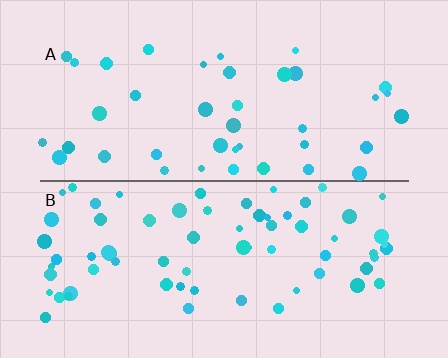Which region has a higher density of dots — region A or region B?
B (the bottom).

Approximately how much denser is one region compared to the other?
Approximately 1.7× — region B over region A.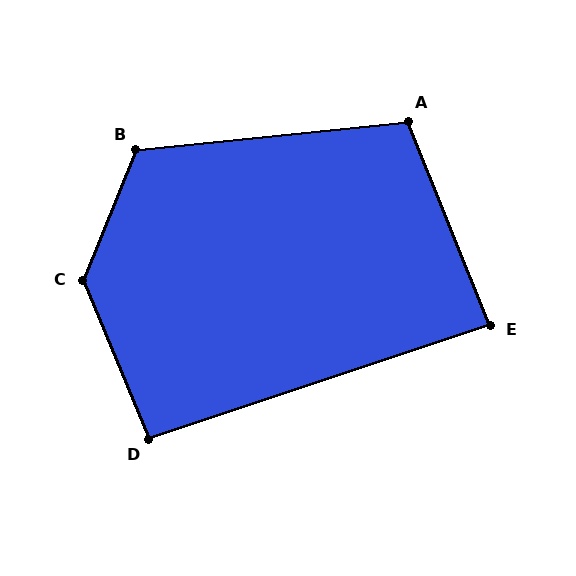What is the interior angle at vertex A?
Approximately 106 degrees (obtuse).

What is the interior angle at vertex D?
Approximately 94 degrees (approximately right).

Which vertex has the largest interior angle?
C, at approximately 135 degrees.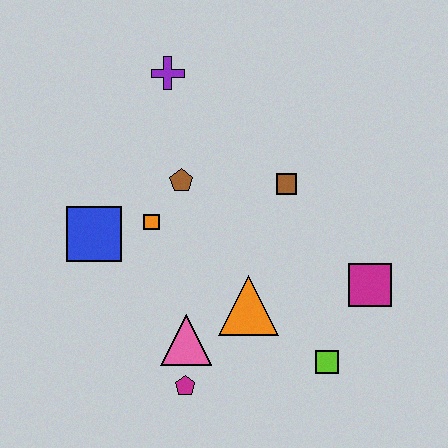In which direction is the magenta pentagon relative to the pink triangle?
The magenta pentagon is below the pink triangle.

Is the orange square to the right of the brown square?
No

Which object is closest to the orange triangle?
The pink triangle is closest to the orange triangle.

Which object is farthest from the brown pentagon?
The lime square is farthest from the brown pentagon.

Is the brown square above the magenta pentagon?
Yes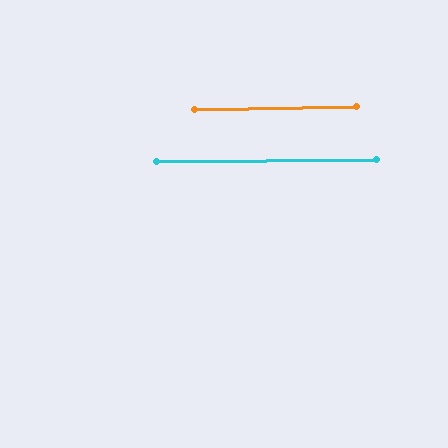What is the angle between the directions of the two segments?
Approximately 1 degree.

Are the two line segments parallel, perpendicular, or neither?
Parallel — their directions differ by only 0.6°.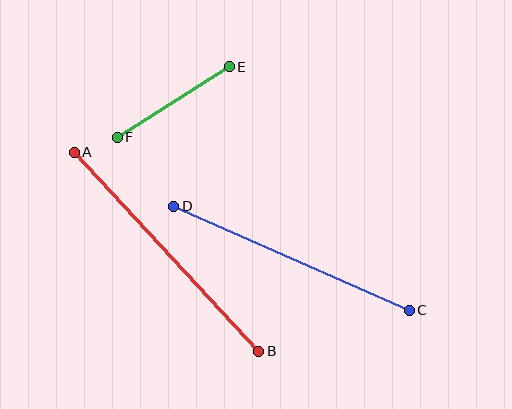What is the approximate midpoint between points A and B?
The midpoint is at approximately (167, 252) pixels.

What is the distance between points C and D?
The distance is approximately 257 pixels.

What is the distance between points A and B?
The distance is approximately 271 pixels.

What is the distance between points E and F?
The distance is approximately 132 pixels.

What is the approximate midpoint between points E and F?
The midpoint is at approximately (173, 102) pixels.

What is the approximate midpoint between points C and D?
The midpoint is at approximately (291, 258) pixels.